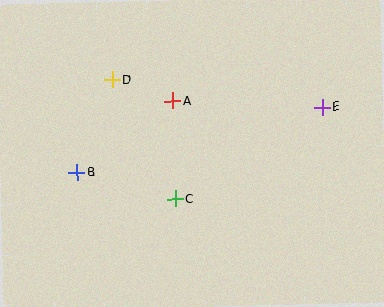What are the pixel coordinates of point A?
Point A is at (172, 101).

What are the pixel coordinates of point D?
Point D is at (113, 80).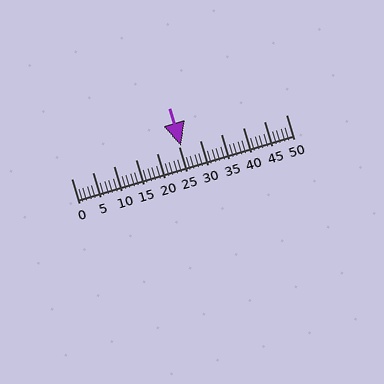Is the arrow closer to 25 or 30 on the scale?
The arrow is closer to 25.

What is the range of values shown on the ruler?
The ruler shows values from 0 to 50.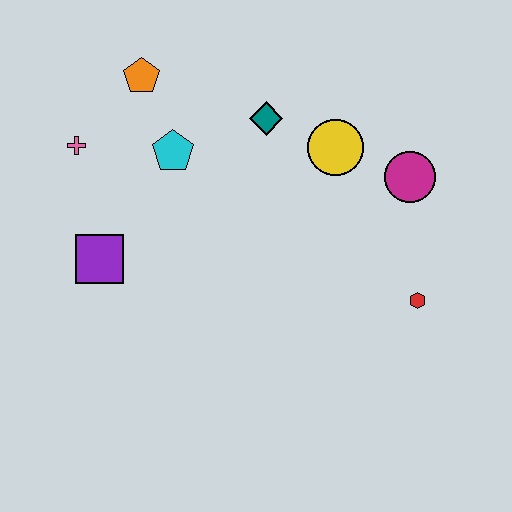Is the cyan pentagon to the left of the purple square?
No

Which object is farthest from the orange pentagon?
The red hexagon is farthest from the orange pentagon.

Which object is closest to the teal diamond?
The yellow circle is closest to the teal diamond.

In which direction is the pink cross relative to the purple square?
The pink cross is above the purple square.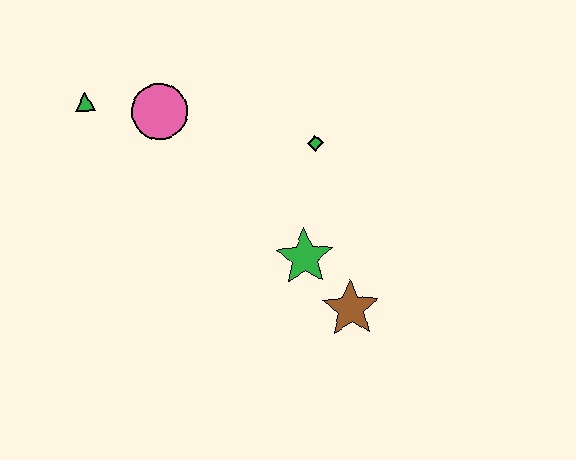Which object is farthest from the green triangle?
The brown star is farthest from the green triangle.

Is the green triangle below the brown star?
No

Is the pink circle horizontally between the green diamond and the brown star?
No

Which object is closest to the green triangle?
The pink circle is closest to the green triangle.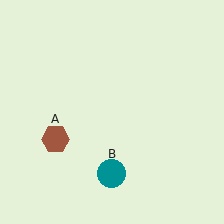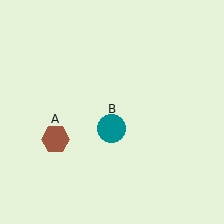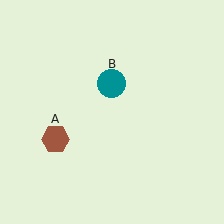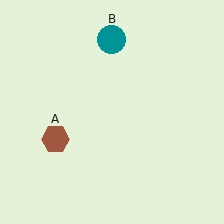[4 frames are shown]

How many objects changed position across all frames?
1 object changed position: teal circle (object B).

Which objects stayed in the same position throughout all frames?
Brown hexagon (object A) remained stationary.